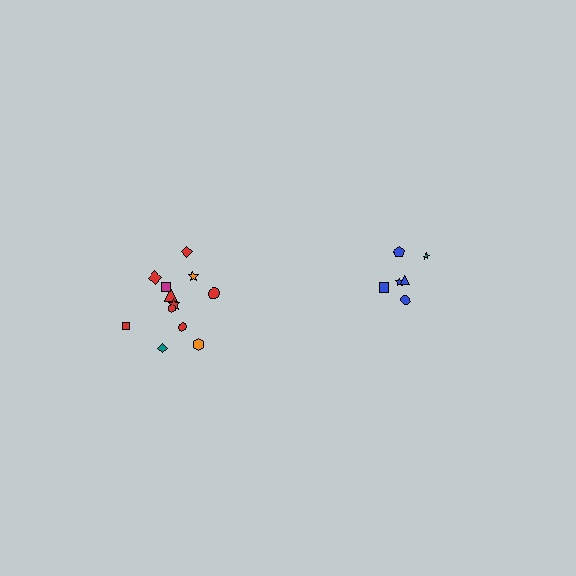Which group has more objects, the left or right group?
The left group.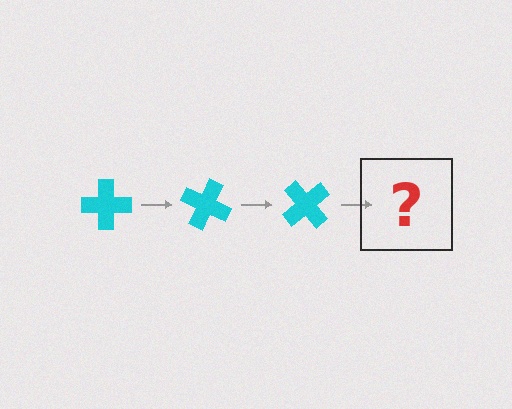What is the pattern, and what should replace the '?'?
The pattern is that the cross rotates 25 degrees each step. The '?' should be a cyan cross rotated 75 degrees.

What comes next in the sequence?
The next element should be a cyan cross rotated 75 degrees.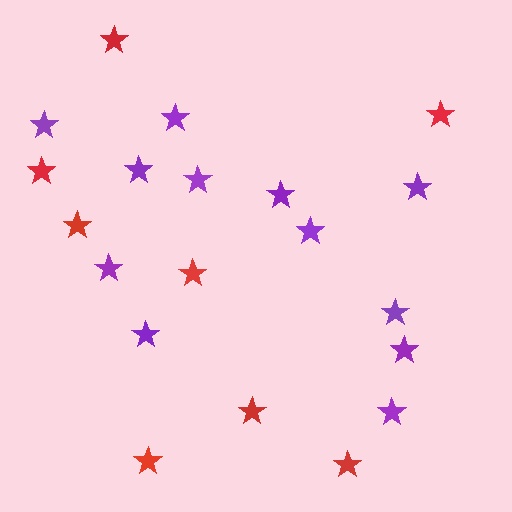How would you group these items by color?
There are 2 groups: one group of purple stars (12) and one group of red stars (8).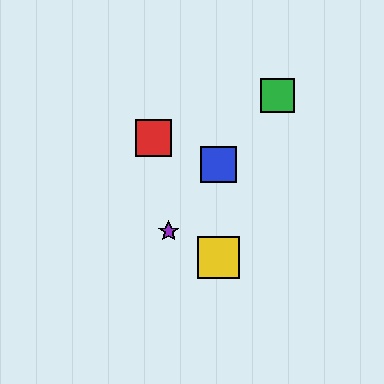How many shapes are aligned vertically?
2 shapes (the blue square, the yellow square) are aligned vertically.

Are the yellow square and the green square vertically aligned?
No, the yellow square is at x≈219 and the green square is at x≈277.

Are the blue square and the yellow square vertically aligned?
Yes, both are at x≈219.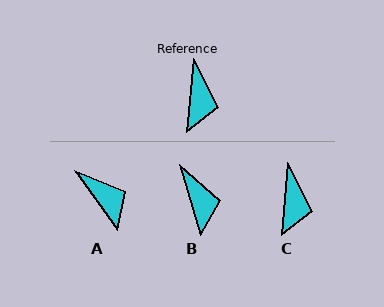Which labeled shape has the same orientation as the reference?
C.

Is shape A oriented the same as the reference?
No, it is off by about 40 degrees.